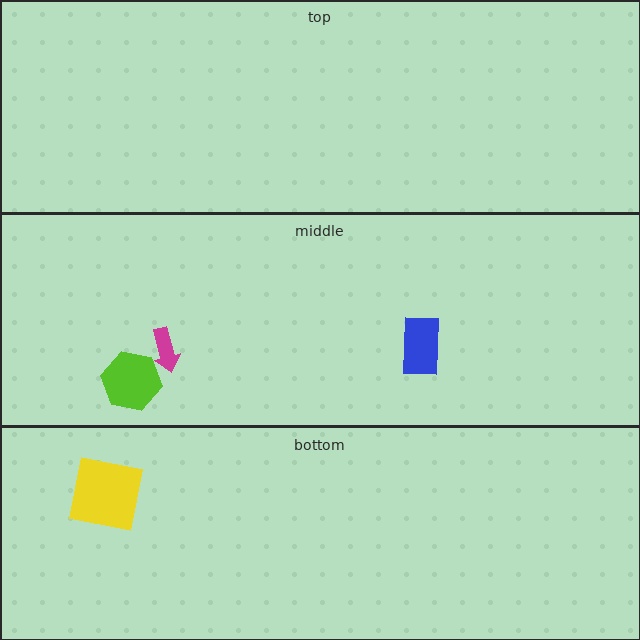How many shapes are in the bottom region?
1.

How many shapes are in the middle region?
3.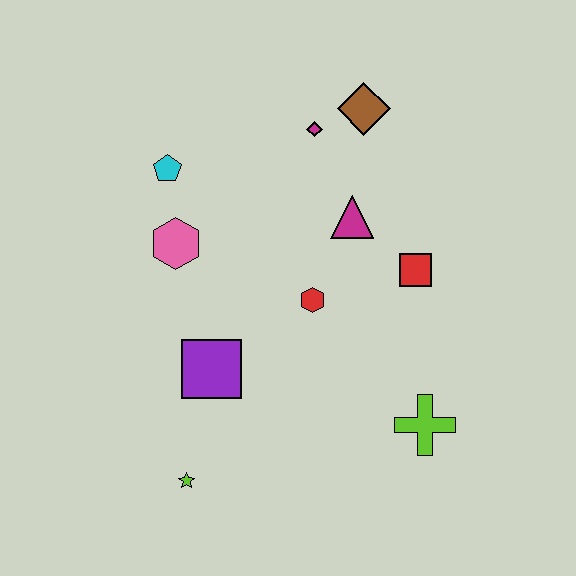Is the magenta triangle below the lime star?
No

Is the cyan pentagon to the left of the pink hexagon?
Yes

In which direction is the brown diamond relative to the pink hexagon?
The brown diamond is to the right of the pink hexagon.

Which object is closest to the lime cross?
The red square is closest to the lime cross.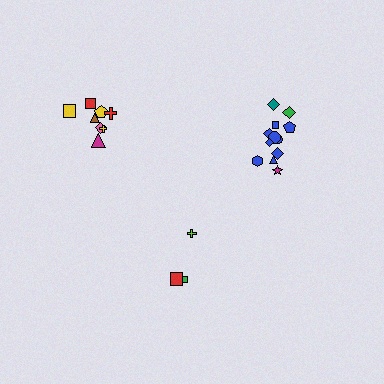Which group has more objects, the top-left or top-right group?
The top-right group.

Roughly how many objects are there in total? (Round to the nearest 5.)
Roughly 25 objects in total.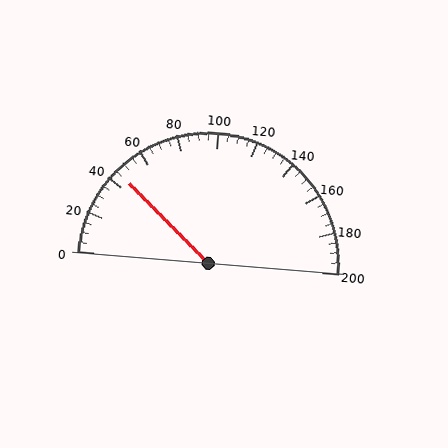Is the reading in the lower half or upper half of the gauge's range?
The reading is in the lower half of the range (0 to 200).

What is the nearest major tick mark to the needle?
The nearest major tick mark is 40.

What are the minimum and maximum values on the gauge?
The gauge ranges from 0 to 200.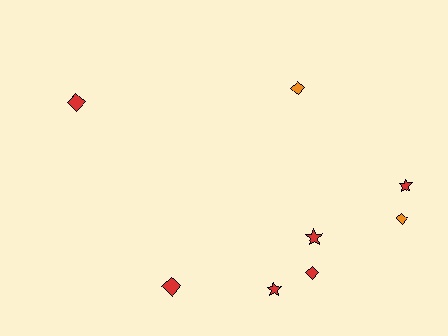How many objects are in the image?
There are 8 objects.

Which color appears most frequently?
Red, with 6 objects.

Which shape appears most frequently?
Diamond, with 5 objects.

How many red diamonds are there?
There are 3 red diamonds.